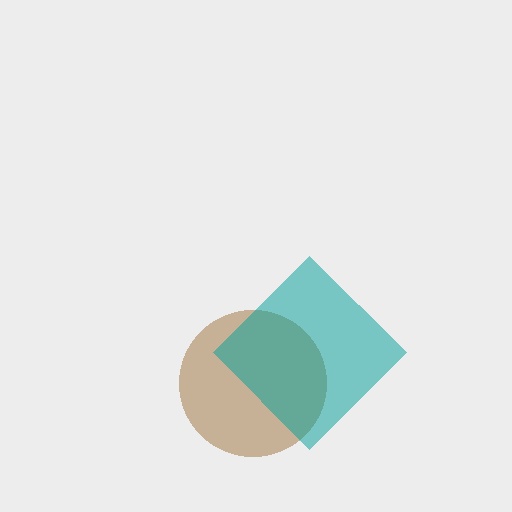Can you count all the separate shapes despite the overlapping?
Yes, there are 2 separate shapes.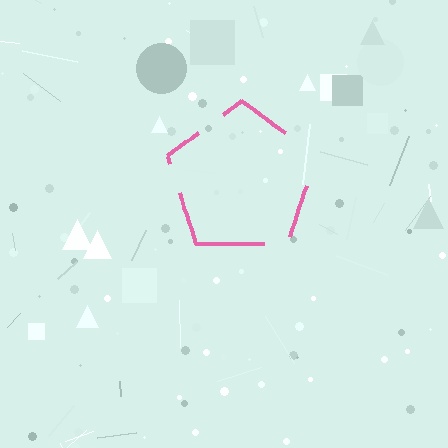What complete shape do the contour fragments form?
The contour fragments form a pentagon.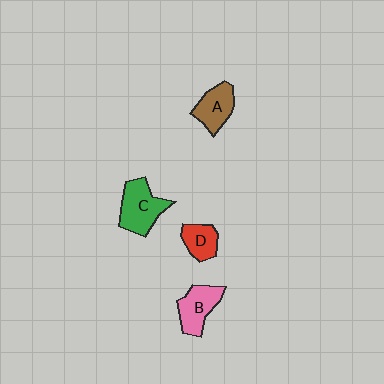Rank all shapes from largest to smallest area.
From largest to smallest: C (green), B (pink), A (brown), D (red).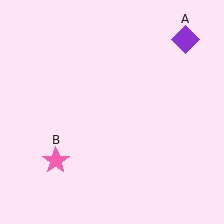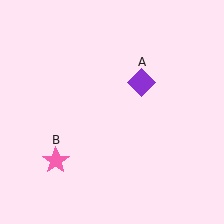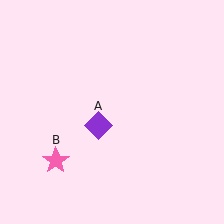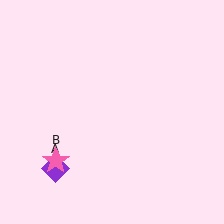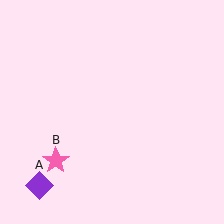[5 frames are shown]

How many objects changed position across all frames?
1 object changed position: purple diamond (object A).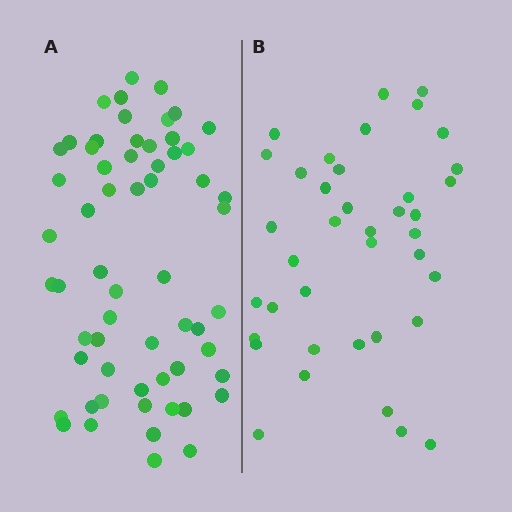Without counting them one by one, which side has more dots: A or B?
Region A (the left region) has more dots.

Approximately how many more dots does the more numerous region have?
Region A has approximately 20 more dots than region B.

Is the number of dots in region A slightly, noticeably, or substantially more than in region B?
Region A has substantially more. The ratio is roughly 1.5 to 1.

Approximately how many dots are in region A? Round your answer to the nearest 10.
About 60 dots.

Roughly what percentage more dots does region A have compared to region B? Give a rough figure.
About 55% more.